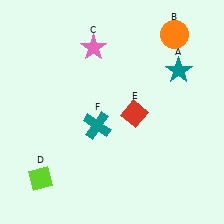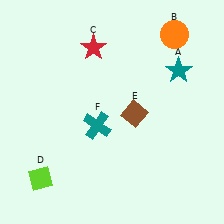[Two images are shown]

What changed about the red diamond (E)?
In Image 1, E is red. In Image 2, it changed to brown.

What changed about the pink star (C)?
In Image 1, C is pink. In Image 2, it changed to red.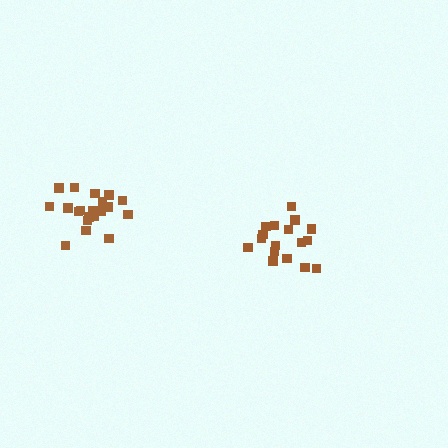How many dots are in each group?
Group 1: 21 dots, Group 2: 17 dots (38 total).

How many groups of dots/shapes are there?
There are 2 groups.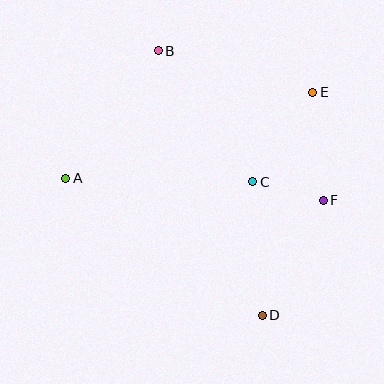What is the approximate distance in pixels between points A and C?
The distance between A and C is approximately 187 pixels.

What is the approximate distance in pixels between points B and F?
The distance between B and F is approximately 223 pixels.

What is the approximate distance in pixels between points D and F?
The distance between D and F is approximately 131 pixels.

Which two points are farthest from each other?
Points B and D are farthest from each other.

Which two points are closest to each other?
Points C and F are closest to each other.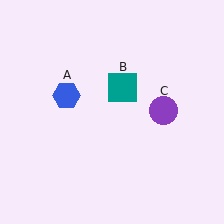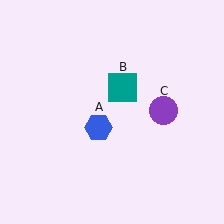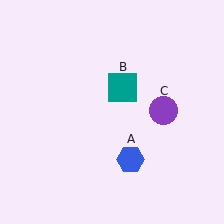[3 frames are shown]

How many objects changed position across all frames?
1 object changed position: blue hexagon (object A).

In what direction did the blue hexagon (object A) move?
The blue hexagon (object A) moved down and to the right.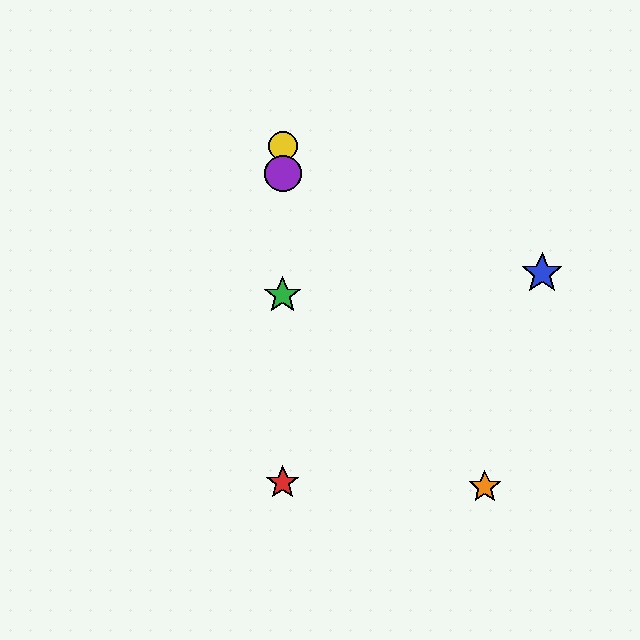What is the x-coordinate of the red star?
The red star is at x≈283.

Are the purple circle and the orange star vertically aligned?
No, the purple circle is at x≈283 and the orange star is at x≈485.